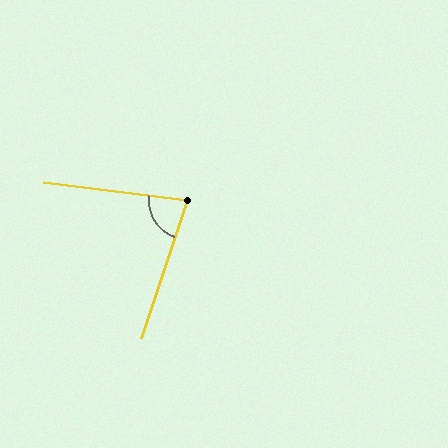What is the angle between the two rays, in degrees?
Approximately 79 degrees.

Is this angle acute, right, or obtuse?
It is acute.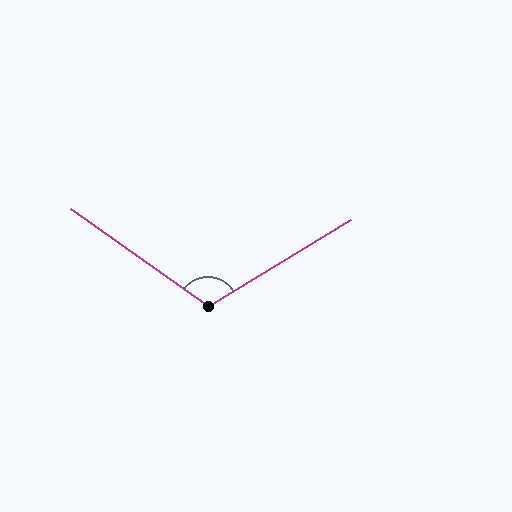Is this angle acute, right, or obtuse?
It is obtuse.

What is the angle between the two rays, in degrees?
Approximately 113 degrees.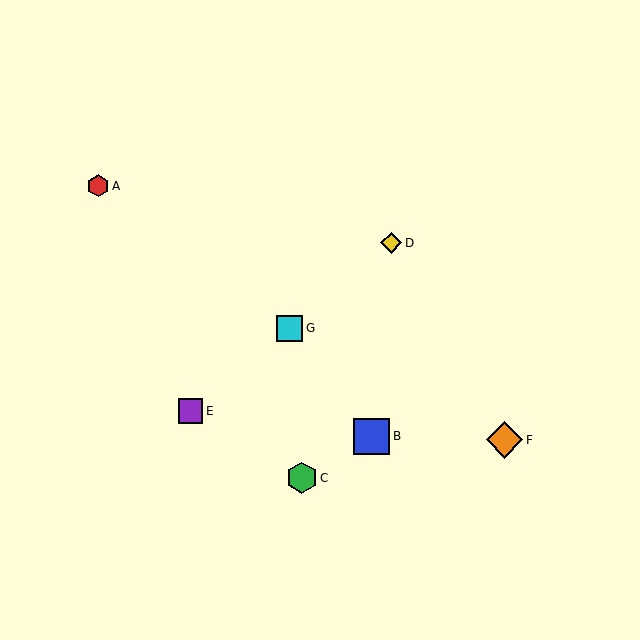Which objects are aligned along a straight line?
Objects D, E, G are aligned along a straight line.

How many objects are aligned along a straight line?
3 objects (D, E, G) are aligned along a straight line.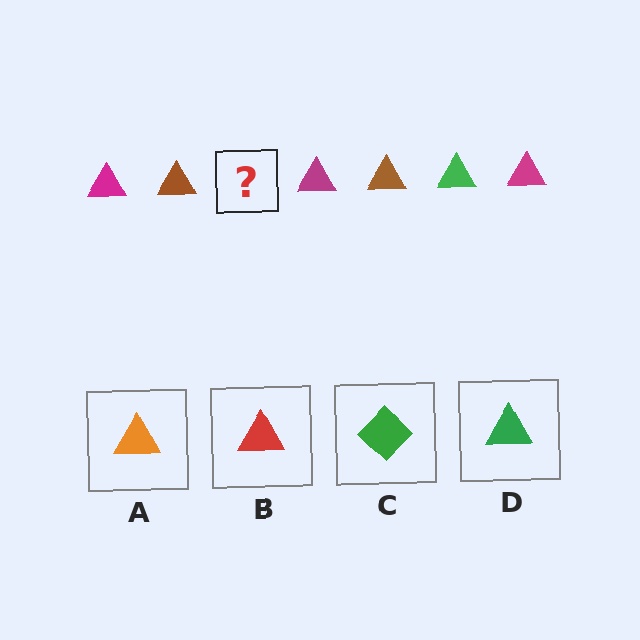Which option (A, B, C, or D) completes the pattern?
D.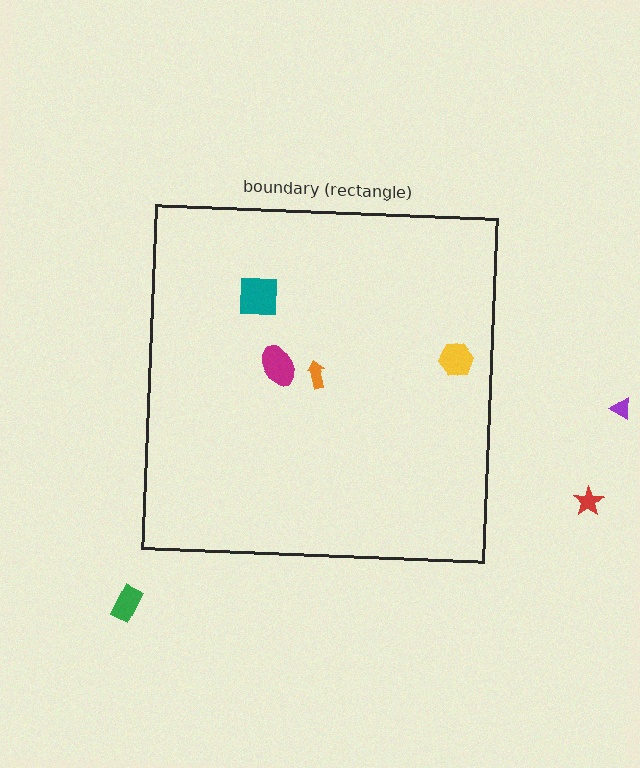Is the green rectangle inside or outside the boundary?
Outside.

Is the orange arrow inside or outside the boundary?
Inside.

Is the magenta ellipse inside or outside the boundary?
Inside.